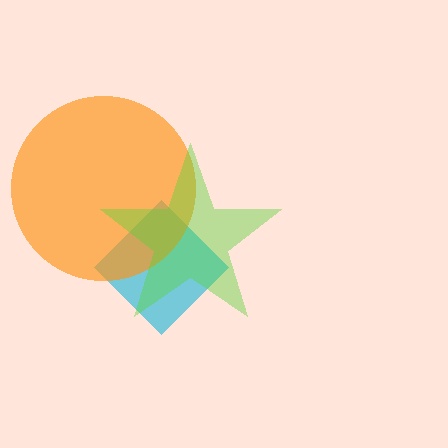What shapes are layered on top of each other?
The layered shapes are: a cyan diamond, an orange circle, a lime star.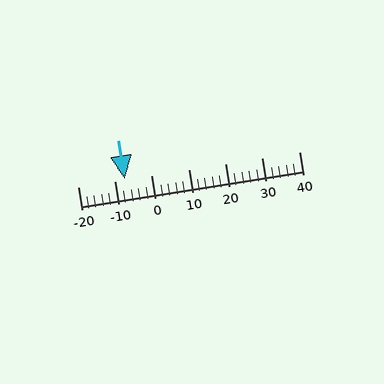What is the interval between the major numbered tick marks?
The major tick marks are spaced 10 units apart.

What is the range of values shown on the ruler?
The ruler shows values from -20 to 40.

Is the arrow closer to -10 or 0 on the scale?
The arrow is closer to -10.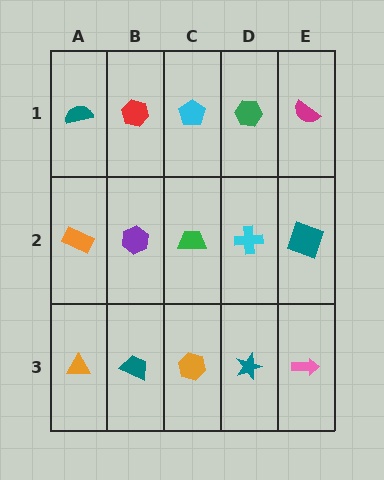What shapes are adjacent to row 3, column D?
A cyan cross (row 2, column D), an orange hexagon (row 3, column C), a pink arrow (row 3, column E).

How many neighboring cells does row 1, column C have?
3.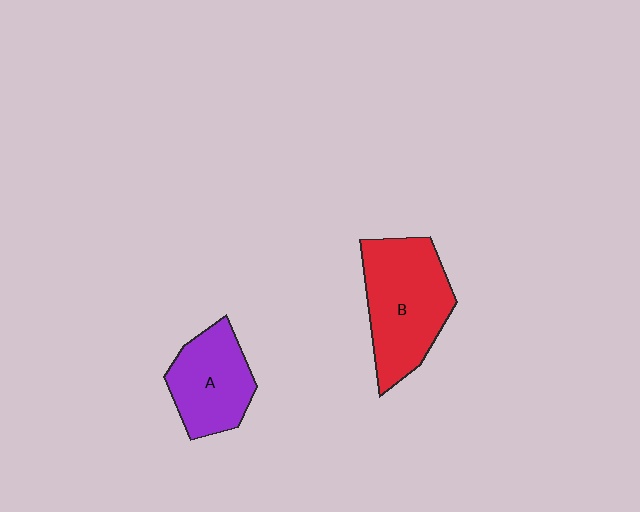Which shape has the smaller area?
Shape A (purple).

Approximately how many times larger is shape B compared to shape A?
Approximately 1.4 times.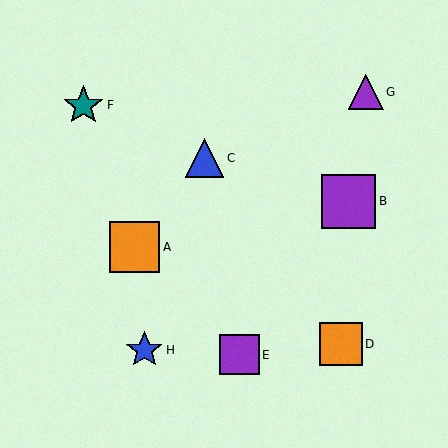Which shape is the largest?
The purple square (labeled B) is the largest.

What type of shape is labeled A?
Shape A is an orange square.